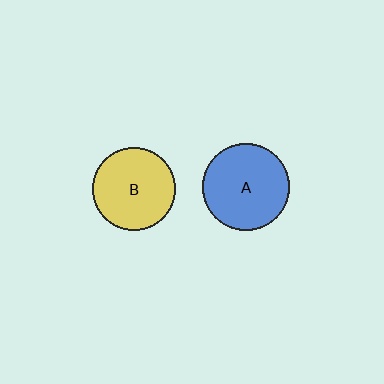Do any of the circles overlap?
No, none of the circles overlap.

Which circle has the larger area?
Circle A (blue).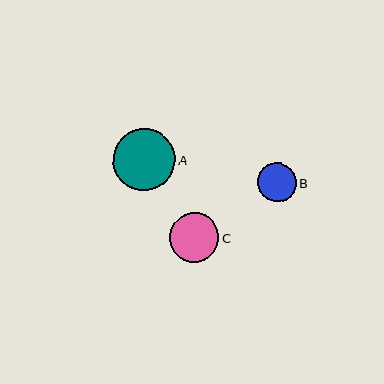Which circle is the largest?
Circle A is the largest with a size of approximately 62 pixels.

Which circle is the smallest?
Circle B is the smallest with a size of approximately 39 pixels.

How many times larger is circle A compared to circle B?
Circle A is approximately 1.6 times the size of circle B.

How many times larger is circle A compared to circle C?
Circle A is approximately 1.3 times the size of circle C.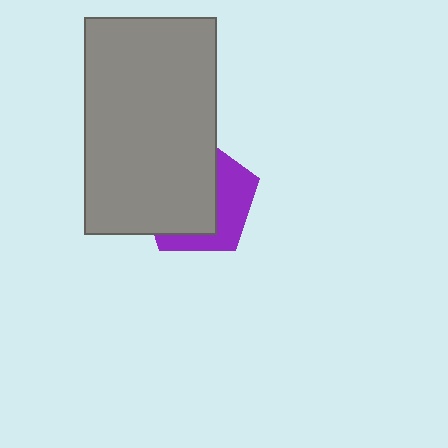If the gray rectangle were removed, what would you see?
You would see the complete purple pentagon.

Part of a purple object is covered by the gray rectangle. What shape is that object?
It is a pentagon.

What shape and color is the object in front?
The object in front is a gray rectangle.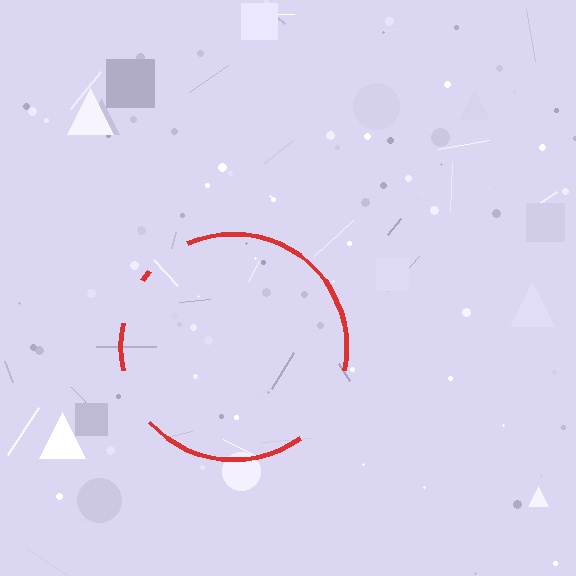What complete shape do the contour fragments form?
The contour fragments form a circle.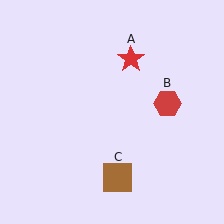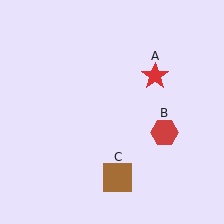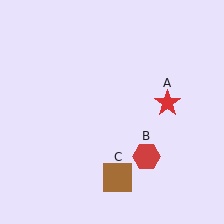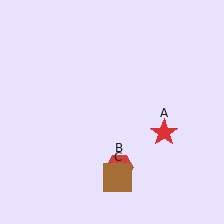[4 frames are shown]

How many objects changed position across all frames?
2 objects changed position: red star (object A), red hexagon (object B).